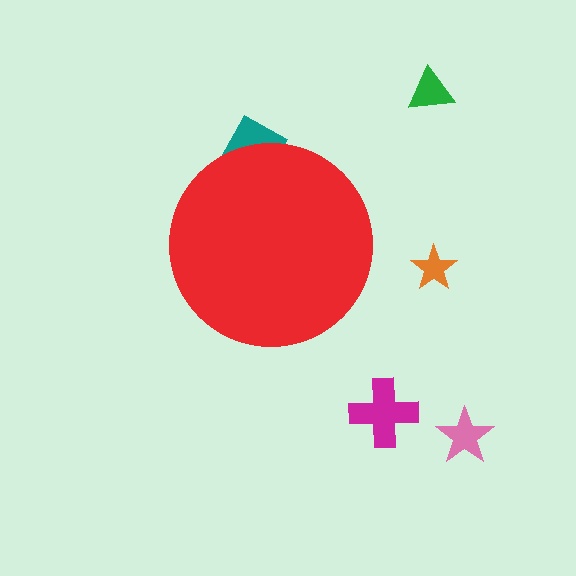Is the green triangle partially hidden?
No, the green triangle is fully visible.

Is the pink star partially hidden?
No, the pink star is fully visible.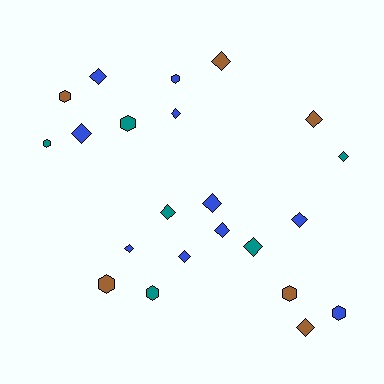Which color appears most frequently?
Blue, with 10 objects.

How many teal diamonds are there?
There are 3 teal diamonds.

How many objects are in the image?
There are 22 objects.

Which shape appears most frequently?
Diamond, with 14 objects.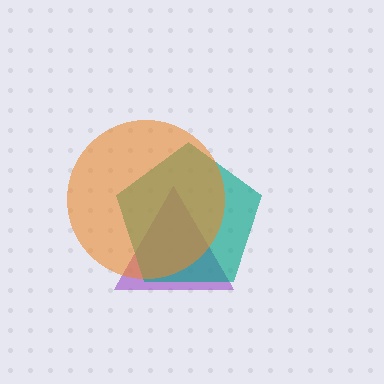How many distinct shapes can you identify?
There are 3 distinct shapes: a purple triangle, a teal pentagon, an orange circle.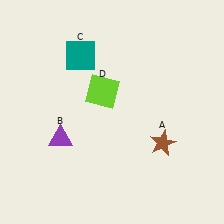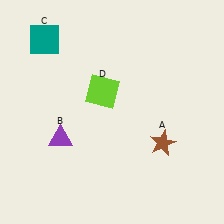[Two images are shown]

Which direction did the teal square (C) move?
The teal square (C) moved left.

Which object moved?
The teal square (C) moved left.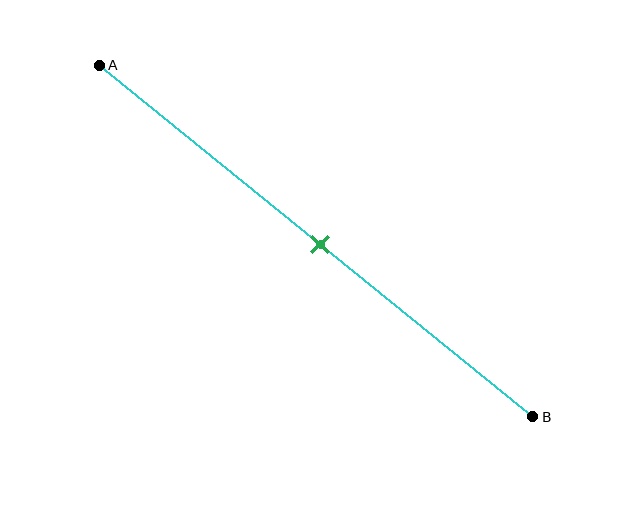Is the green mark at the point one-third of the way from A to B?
No, the mark is at about 50% from A, not at the 33% one-third point.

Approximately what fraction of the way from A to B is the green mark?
The green mark is approximately 50% of the way from A to B.